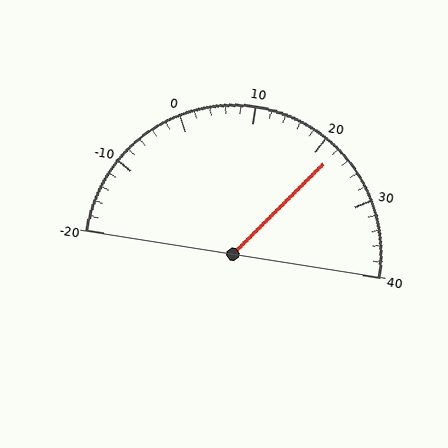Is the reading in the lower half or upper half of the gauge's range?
The reading is in the upper half of the range (-20 to 40).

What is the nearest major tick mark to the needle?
The nearest major tick mark is 20.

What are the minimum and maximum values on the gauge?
The gauge ranges from -20 to 40.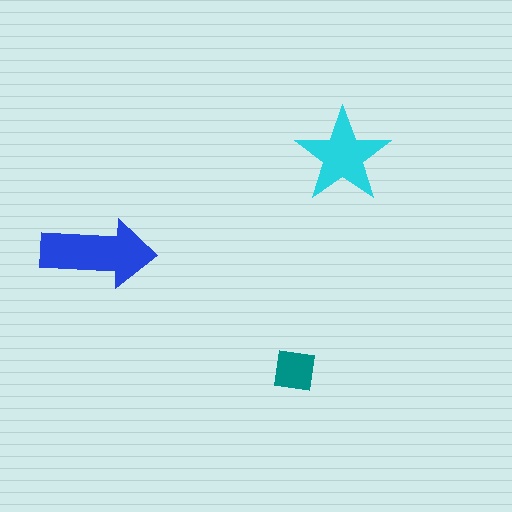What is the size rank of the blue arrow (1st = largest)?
1st.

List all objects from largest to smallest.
The blue arrow, the cyan star, the teal square.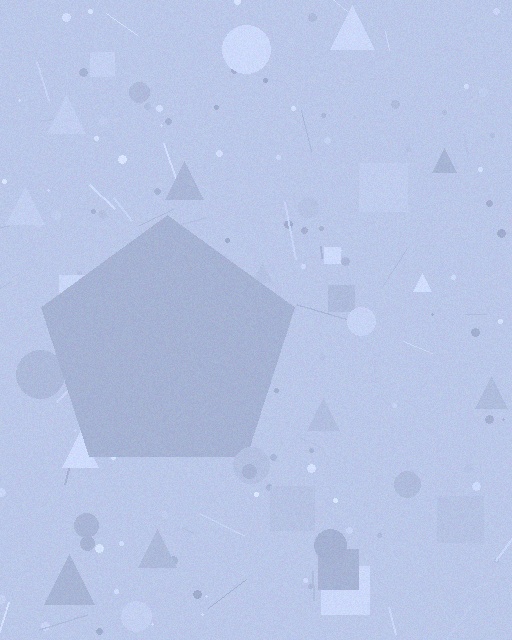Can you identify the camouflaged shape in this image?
The camouflaged shape is a pentagon.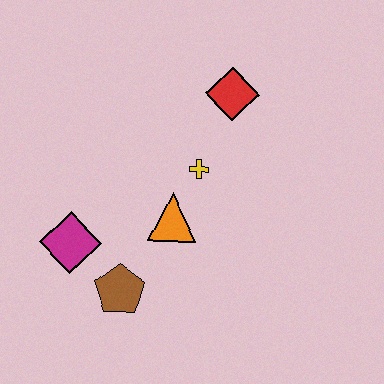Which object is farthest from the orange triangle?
The red diamond is farthest from the orange triangle.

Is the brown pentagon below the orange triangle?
Yes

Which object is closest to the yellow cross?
The orange triangle is closest to the yellow cross.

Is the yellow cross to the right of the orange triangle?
Yes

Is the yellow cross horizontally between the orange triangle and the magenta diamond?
No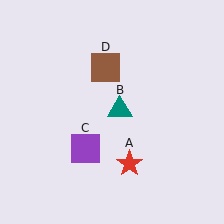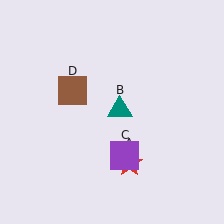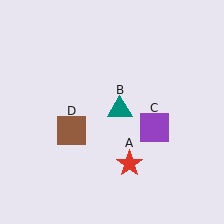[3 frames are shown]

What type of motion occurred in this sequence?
The purple square (object C), brown square (object D) rotated counterclockwise around the center of the scene.